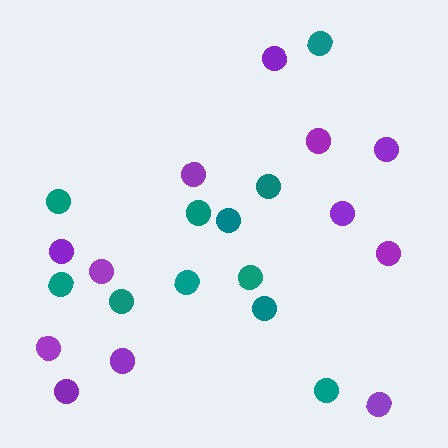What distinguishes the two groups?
There are 2 groups: one group of teal circles (11) and one group of purple circles (12).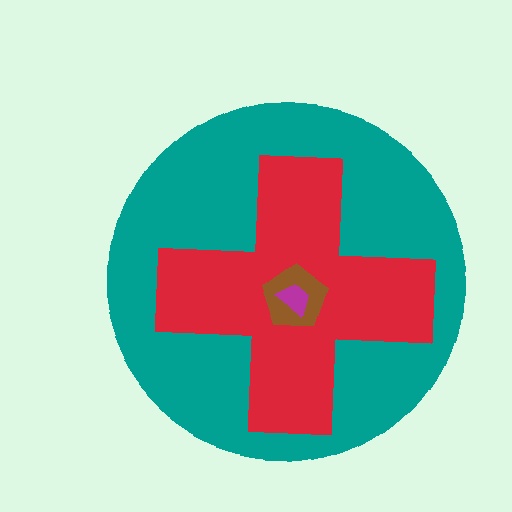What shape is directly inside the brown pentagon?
The magenta trapezoid.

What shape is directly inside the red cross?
The brown pentagon.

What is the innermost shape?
The magenta trapezoid.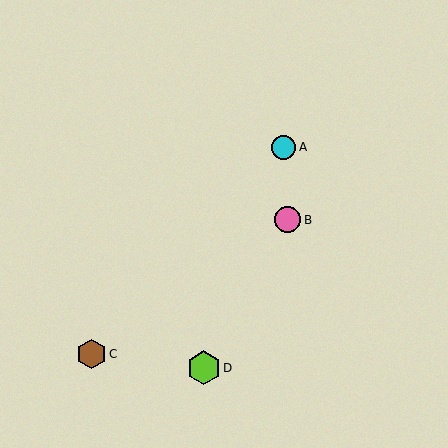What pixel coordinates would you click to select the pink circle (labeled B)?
Click at (287, 220) to select the pink circle B.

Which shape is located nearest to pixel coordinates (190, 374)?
The lime hexagon (labeled D) at (204, 368) is nearest to that location.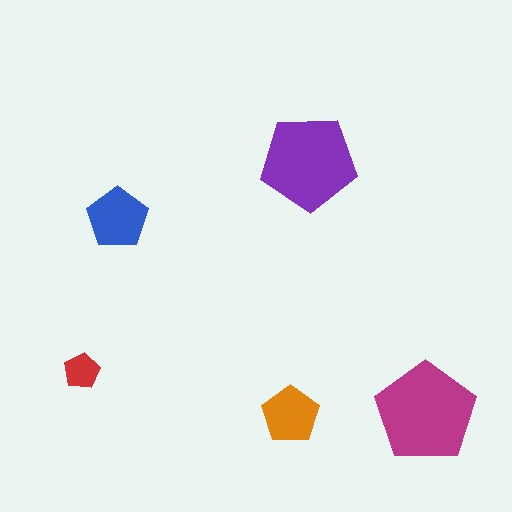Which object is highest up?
The purple pentagon is topmost.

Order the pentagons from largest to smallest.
the magenta one, the purple one, the blue one, the orange one, the red one.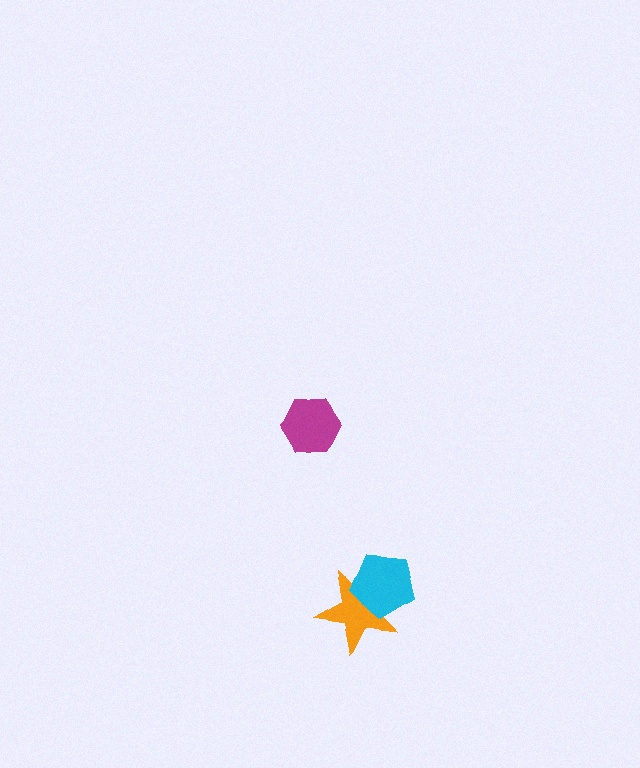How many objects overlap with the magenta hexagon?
0 objects overlap with the magenta hexagon.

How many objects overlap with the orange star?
1 object overlaps with the orange star.